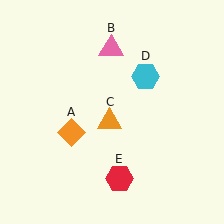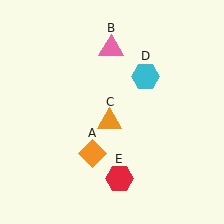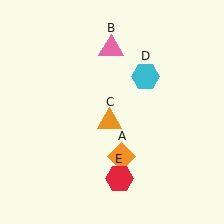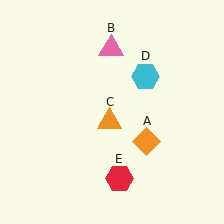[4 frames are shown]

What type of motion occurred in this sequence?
The orange diamond (object A) rotated counterclockwise around the center of the scene.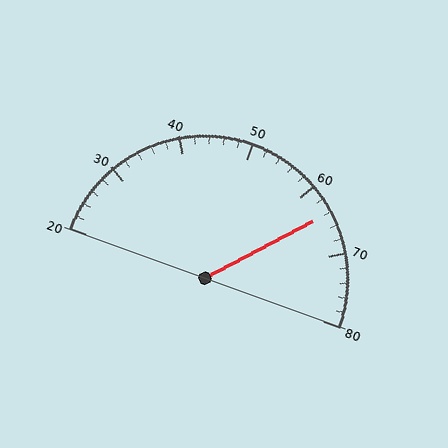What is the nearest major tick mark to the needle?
The nearest major tick mark is 60.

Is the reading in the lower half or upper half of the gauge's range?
The reading is in the upper half of the range (20 to 80).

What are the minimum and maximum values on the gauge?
The gauge ranges from 20 to 80.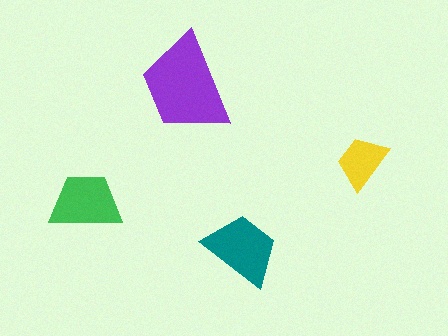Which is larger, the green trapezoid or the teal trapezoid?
The teal one.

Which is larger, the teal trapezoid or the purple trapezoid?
The purple one.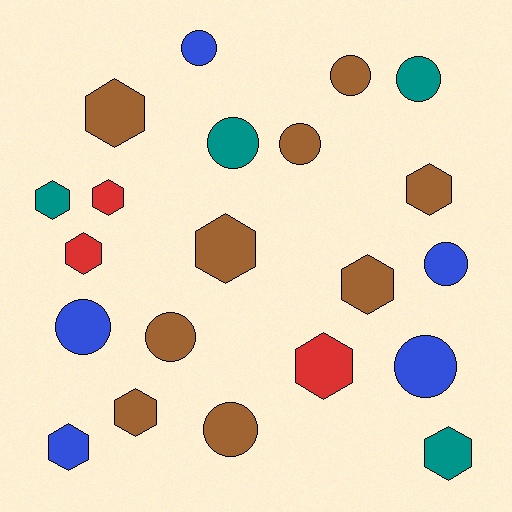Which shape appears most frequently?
Hexagon, with 11 objects.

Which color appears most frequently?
Brown, with 9 objects.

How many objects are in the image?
There are 21 objects.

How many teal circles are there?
There are 2 teal circles.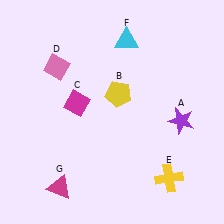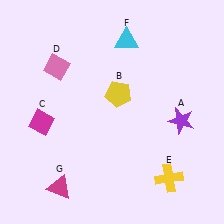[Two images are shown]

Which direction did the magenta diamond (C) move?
The magenta diamond (C) moved left.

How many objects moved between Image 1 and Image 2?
1 object moved between the two images.